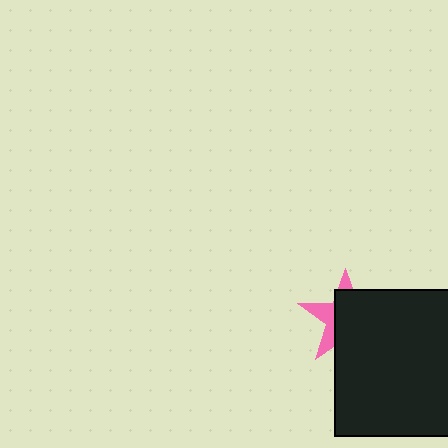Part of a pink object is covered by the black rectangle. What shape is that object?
It is a star.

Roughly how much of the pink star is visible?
A small part of it is visible (roughly 33%).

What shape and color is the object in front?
The object in front is a black rectangle.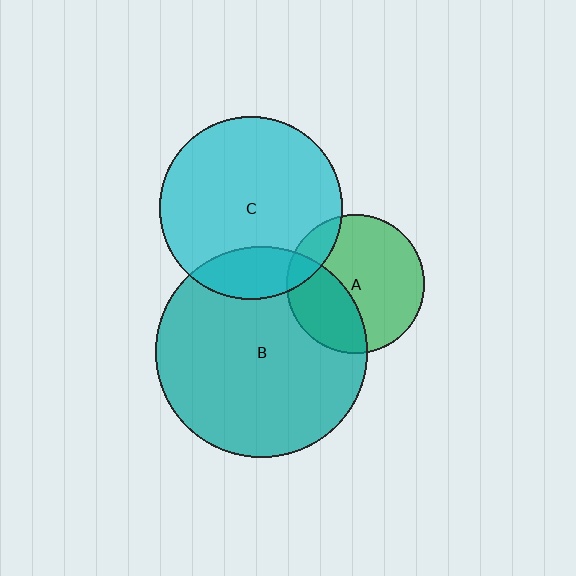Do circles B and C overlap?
Yes.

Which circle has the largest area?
Circle B (teal).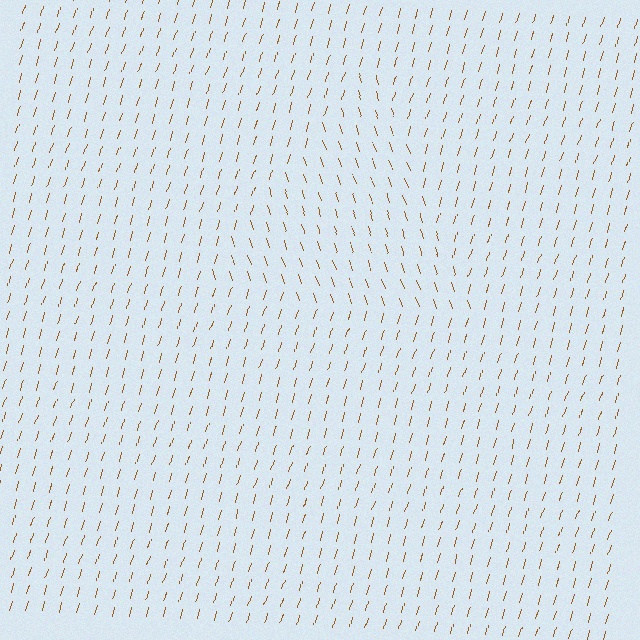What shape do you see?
I see a triangle.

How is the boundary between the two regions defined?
The boundary is defined purely by a change in line orientation (approximately 35 degrees difference). All lines are the same color and thickness.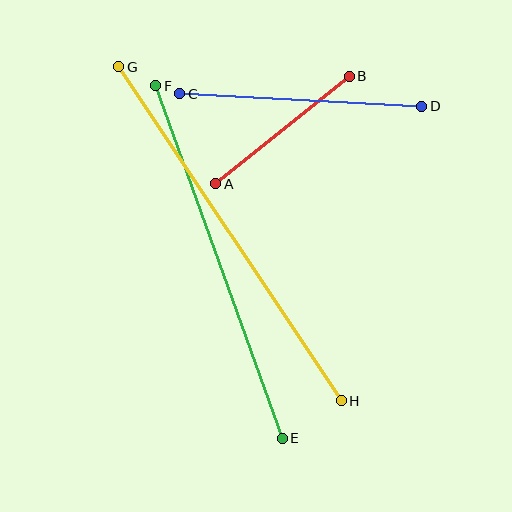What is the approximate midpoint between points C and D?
The midpoint is at approximately (301, 100) pixels.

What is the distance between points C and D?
The distance is approximately 242 pixels.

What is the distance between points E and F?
The distance is approximately 375 pixels.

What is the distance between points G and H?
The distance is approximately 401 pixels.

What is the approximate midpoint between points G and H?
The midpoint is at approximately (230, 234) pixels.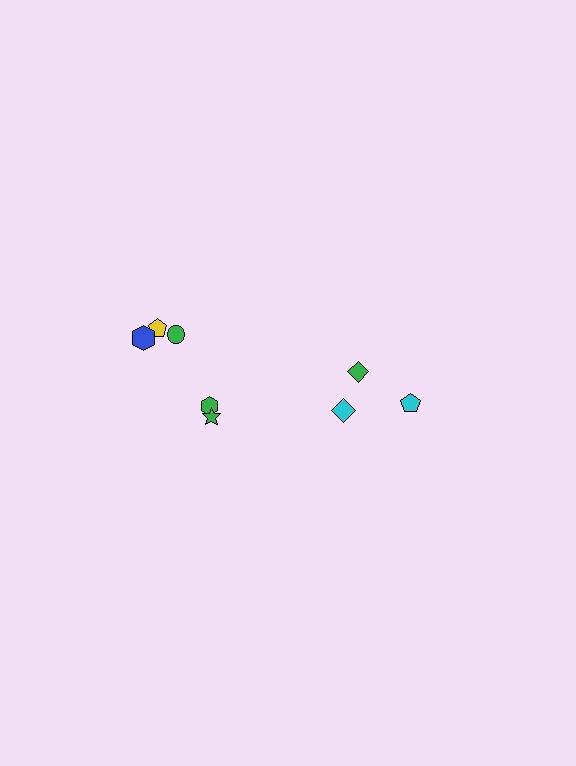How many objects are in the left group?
There are 5 objects.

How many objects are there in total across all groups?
There are 8 objects.